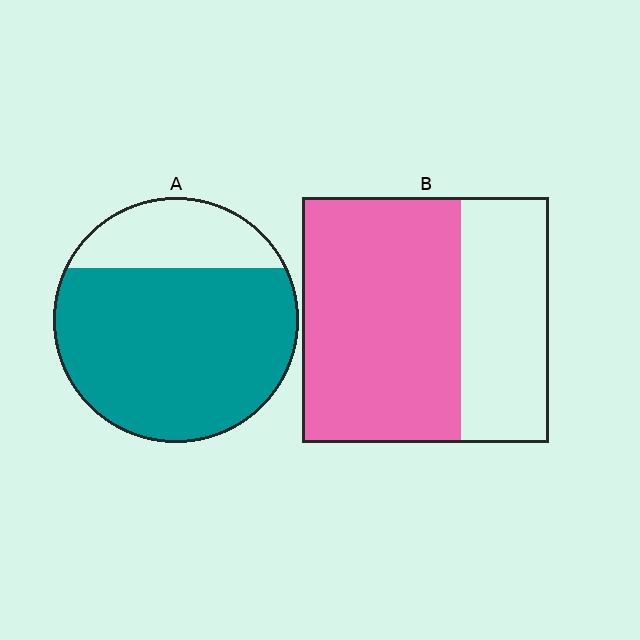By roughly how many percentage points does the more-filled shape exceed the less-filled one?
By roughly 10 percentage points (A over B).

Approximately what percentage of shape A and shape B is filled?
A is approximately 75% and B is approximately 65%.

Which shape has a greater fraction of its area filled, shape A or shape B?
Shape A.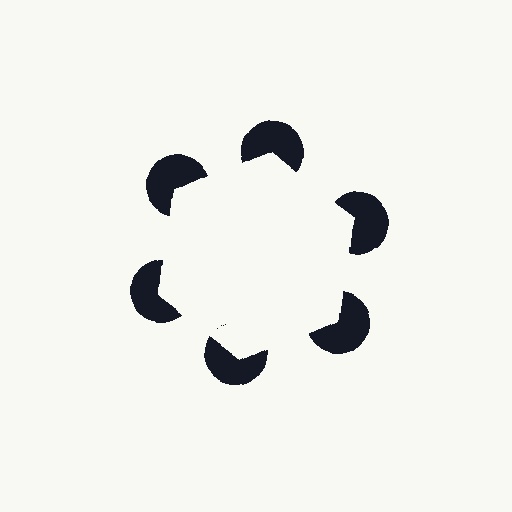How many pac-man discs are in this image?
There are 6 — one at each vertex of the illusory hexagon.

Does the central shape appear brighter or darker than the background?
It typically appears slightly brighter than the background, even though no actual brightness change is drawn.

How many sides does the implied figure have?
6 sides.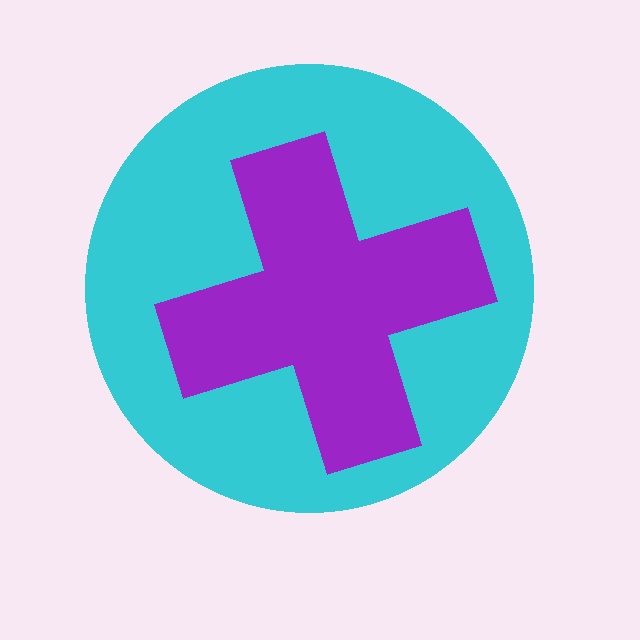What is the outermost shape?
The cyan circle.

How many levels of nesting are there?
2.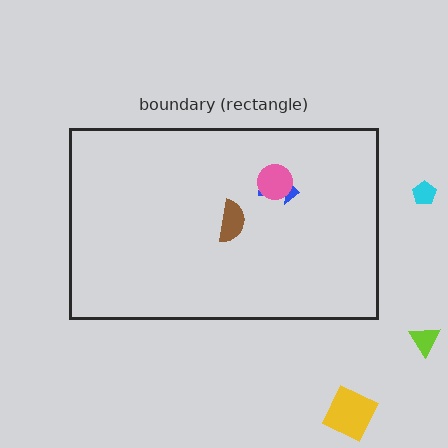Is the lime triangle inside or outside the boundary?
Outside.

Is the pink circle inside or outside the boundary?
Inside.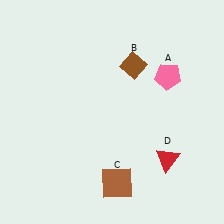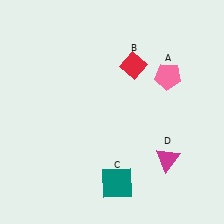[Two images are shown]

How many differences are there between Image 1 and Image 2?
There are 3 differences between the two images.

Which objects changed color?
B changed from brown to red. C changed from brown to teal. D changed from red to magenta.